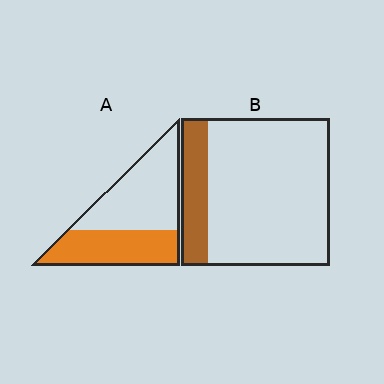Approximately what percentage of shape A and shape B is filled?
A is approximately 45% and B is approximately 20%.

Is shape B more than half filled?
No.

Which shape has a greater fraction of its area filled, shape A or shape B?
Shape A.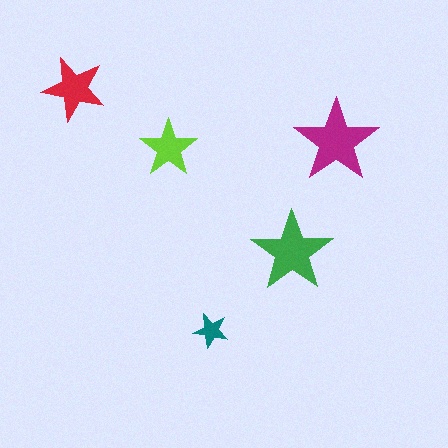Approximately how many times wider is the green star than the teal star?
About 2.5 times wider.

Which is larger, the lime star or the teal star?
The lime one.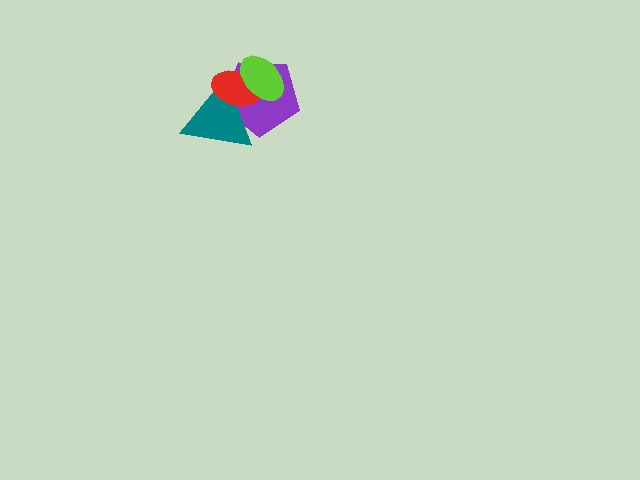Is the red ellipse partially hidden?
Yes, it is partially covered by another shape.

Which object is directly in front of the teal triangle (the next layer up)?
The red ellipse is directly in front of the teal triangle.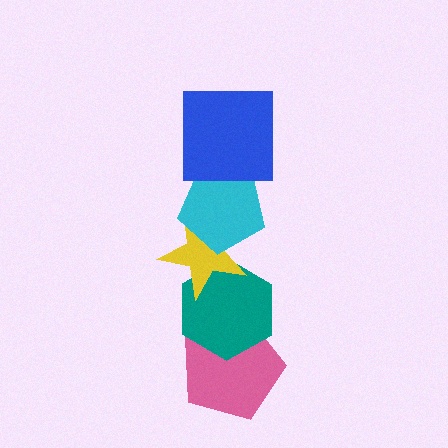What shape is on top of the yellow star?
The cyan pentagon is on top of the yellow star.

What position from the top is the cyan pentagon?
The cyan pentagon is 2nd from the top.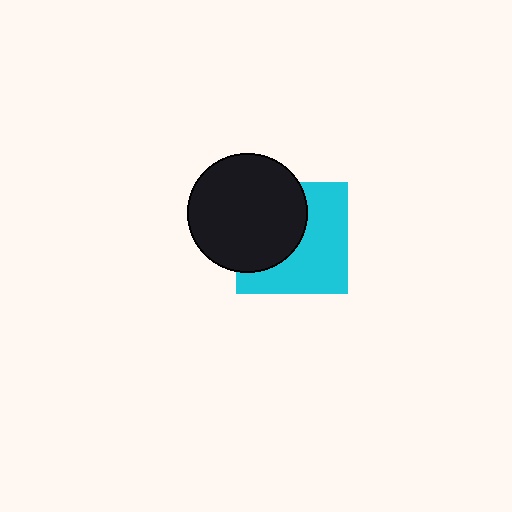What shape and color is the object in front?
The object in front is a black circle.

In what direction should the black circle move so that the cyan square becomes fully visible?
The black circle should move left. That is the shortest direction to clear the overlap and leave the cyan square fully visible.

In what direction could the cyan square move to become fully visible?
The cyan square could move right. That would shift it out from behind the black circle entirely.